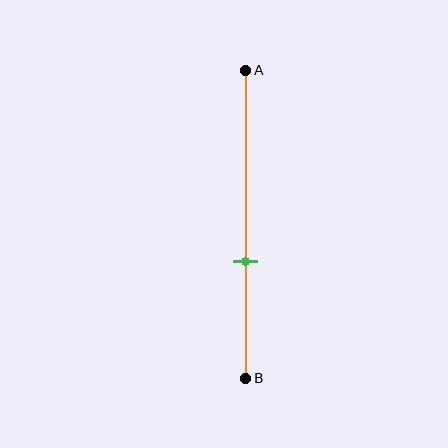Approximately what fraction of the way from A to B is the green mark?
The green mark is approximately 60% of the way from A to B.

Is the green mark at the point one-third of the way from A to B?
No, the mark is at about 60% from A, not at the 33% one-third point.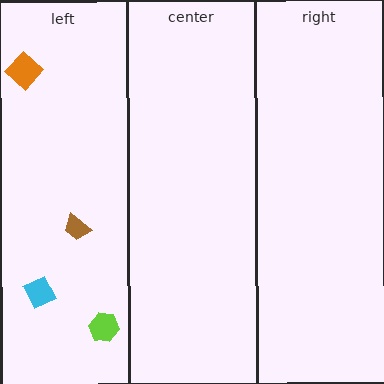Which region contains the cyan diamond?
The left region.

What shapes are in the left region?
The lime hexagon, the orange diamond, the cyan diamond, the brown trapezoid.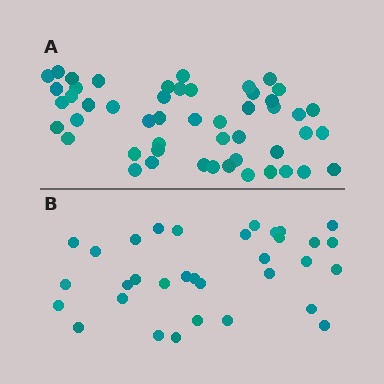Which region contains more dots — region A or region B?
Region A (the top region) has more dots.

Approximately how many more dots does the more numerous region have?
Region A has approximately 15 more dots than region B.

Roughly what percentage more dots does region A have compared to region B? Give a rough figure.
About 50% more.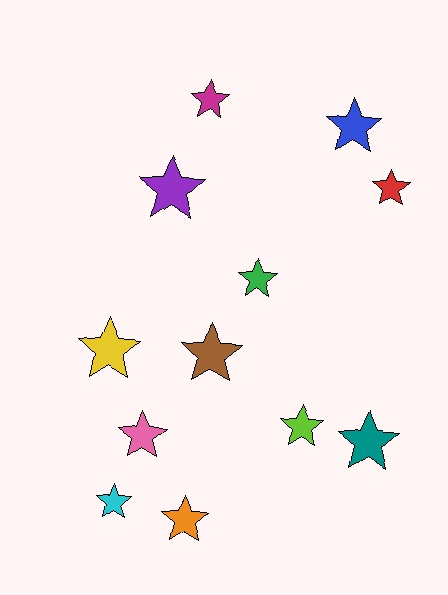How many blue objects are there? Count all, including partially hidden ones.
There is 1 blue object.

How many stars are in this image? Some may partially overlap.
There are 12 stars.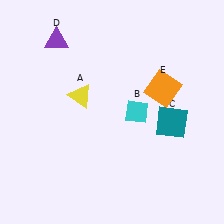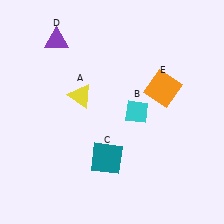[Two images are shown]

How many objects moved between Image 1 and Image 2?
1 object moved between the two images.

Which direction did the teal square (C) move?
The teal square (C) moved left.